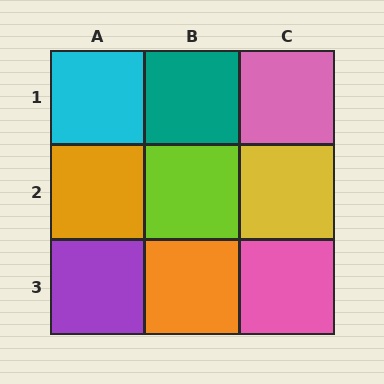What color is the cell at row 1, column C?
Pink.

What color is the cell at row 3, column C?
Pink.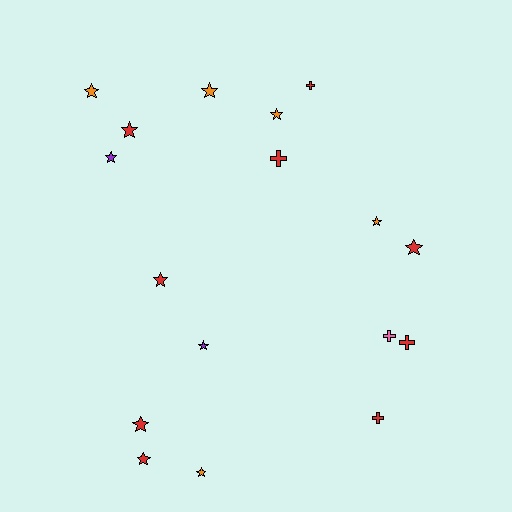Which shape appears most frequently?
Star, with 12 objects.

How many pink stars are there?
There are no pink stars.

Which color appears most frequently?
Red, with 9 objects.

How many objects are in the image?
There are 17 objects.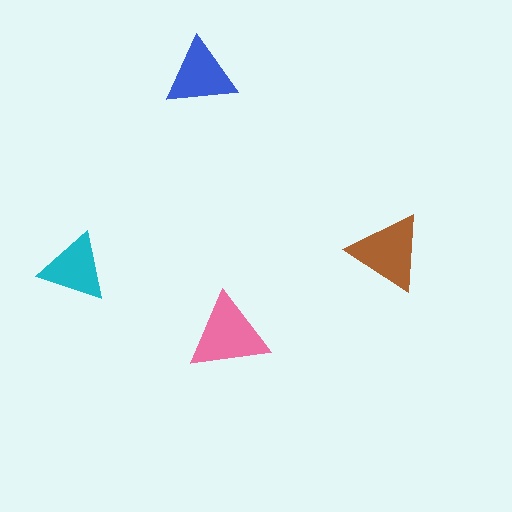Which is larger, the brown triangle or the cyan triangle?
The brown one.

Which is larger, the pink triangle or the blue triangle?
The pink one.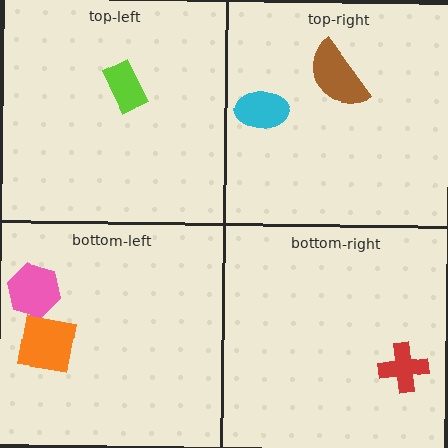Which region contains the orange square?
The bottom-left region.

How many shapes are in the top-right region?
2.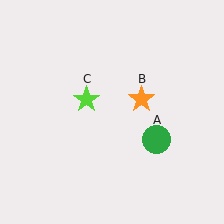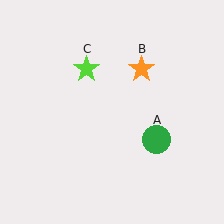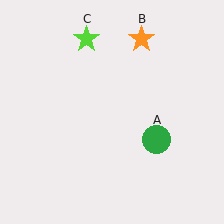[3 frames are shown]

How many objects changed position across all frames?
2 objects changed position: orange star (object B), lime star (object C).